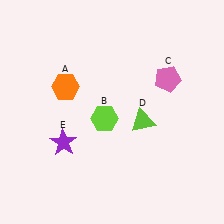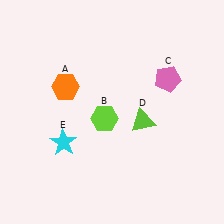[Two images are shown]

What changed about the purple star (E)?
In Image 1, E is purple. In Image 2, it changed to cyan.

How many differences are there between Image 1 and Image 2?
There is 1 difference between the two images.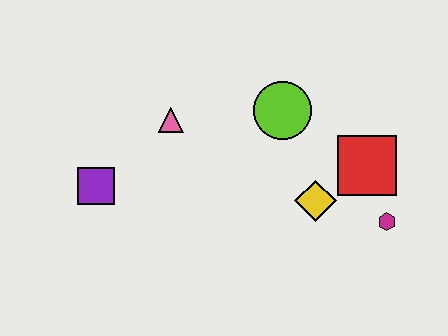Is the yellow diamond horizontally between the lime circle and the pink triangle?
No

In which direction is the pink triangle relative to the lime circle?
The pink triangle is to the left of the lime circle.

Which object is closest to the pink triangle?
The purple square is closest to the pink triangle.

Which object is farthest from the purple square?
The magenta hexagon is farthest from the purple square.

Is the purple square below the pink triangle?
Yes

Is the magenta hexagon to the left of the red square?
No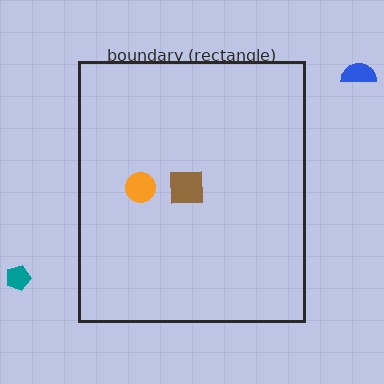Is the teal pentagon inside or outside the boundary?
Outside.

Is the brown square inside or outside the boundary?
Inside.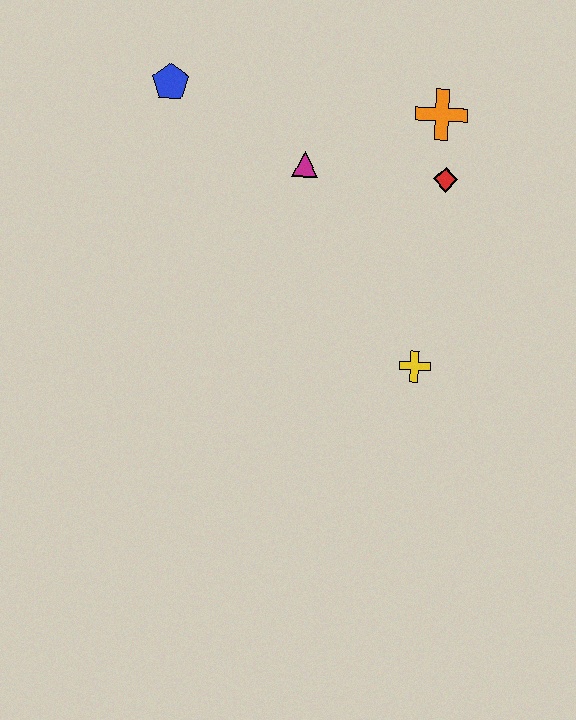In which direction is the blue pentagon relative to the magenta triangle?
The blue pentagon is to the left of the magenta triangle.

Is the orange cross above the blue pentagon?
No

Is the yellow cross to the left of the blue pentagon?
No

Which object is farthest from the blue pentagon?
The yellow cross is farthest from the blue pentagon.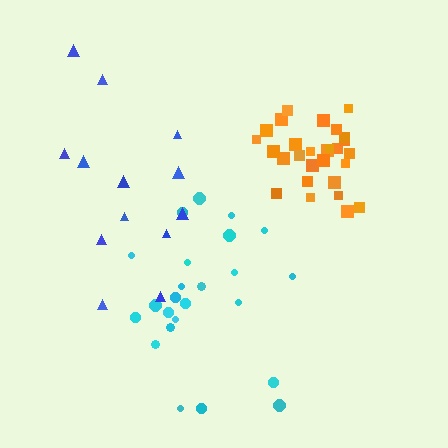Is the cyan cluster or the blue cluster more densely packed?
Cyan.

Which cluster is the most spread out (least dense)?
Blue.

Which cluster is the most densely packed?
Orange.